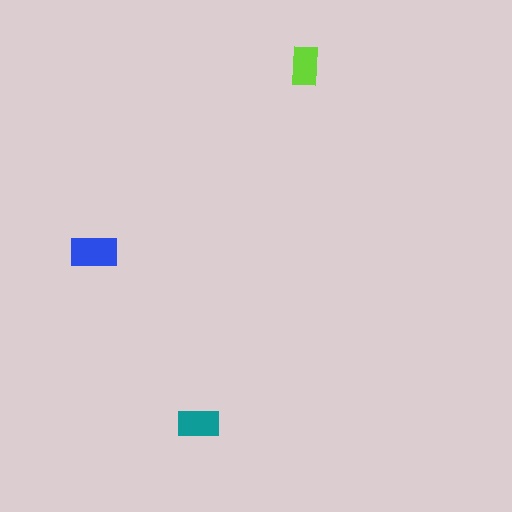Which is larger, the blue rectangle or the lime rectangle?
The blue one.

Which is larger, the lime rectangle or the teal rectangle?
The teal one.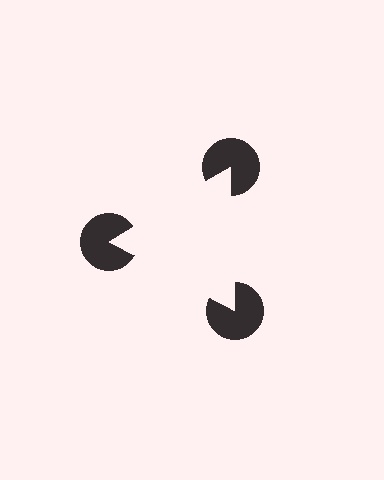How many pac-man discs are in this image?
There are 3 — one at each vertex of the illusory triangle.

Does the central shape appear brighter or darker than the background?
It typically appears slightly brighter than the background, even though no actual brightness change is drawn.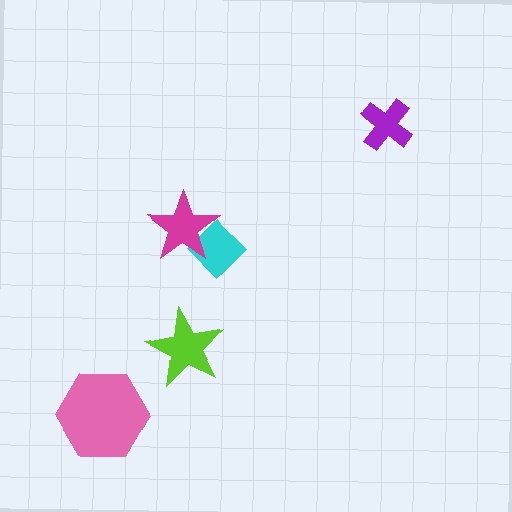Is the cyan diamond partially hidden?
Yes, it is partially covered by another shape.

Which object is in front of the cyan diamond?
The magenta star is in front of the cyan diamond.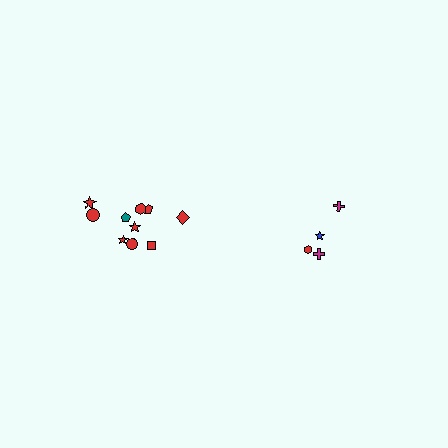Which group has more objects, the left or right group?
The left group.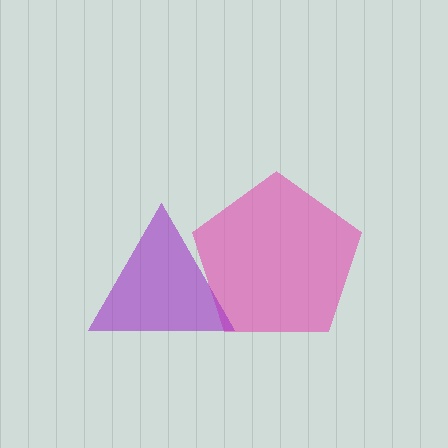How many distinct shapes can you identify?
There are 2 distinct shapes: a pink pentagon, a purple triangle.